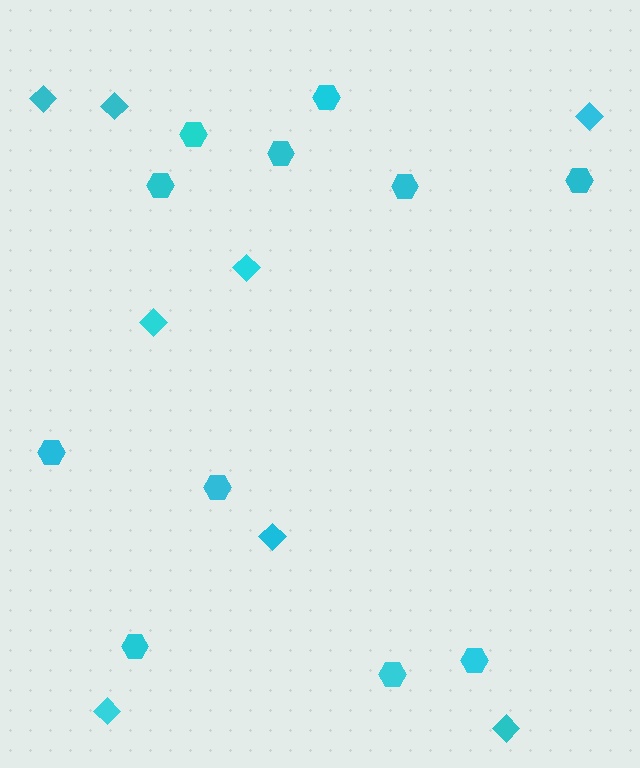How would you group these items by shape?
There are 2 groups: one group of hexagons (11) and one group of diamonds (8).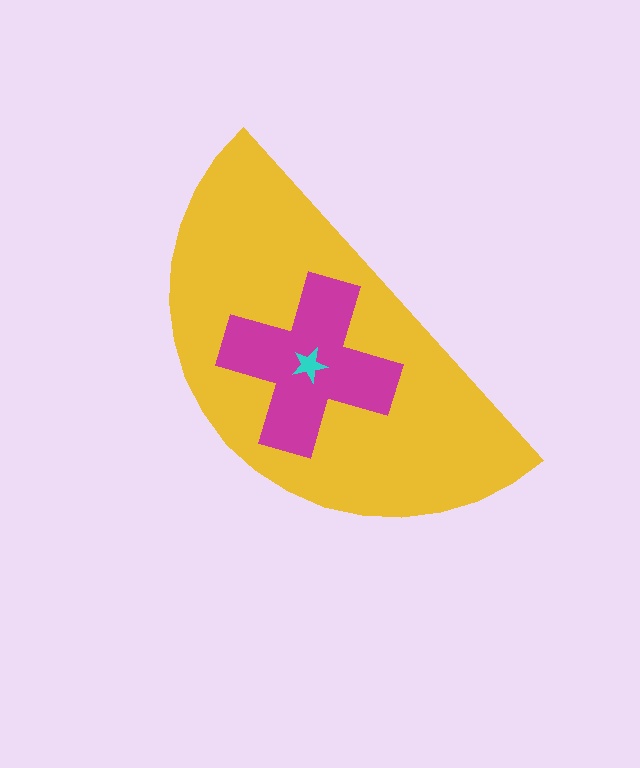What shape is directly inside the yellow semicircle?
The magenta cross.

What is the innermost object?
The cyan star.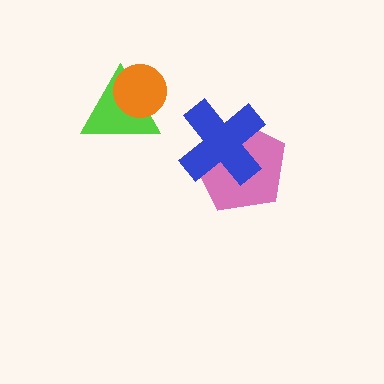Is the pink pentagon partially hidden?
Yes, it is partially covered by another shape.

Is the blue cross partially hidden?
No, no other shape covers it.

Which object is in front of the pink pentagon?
The blue cross is in front of the pink pentagon.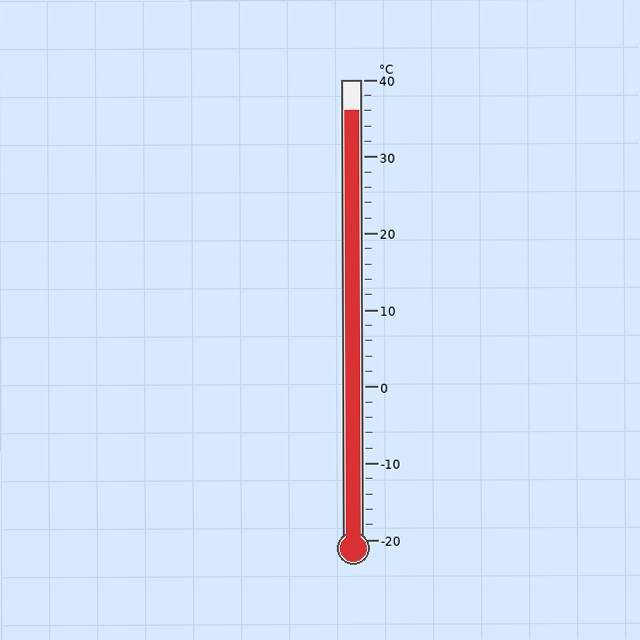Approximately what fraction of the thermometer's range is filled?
The thermometer is filled to approximately 95% of its range.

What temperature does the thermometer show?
The thermometer shows approximately 36°C.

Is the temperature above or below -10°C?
The temperature is above -10°C.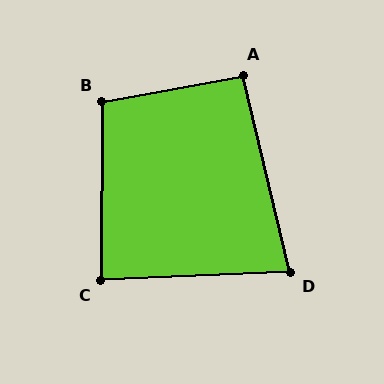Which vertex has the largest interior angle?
B, at approximately 101 degrees.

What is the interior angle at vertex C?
Approximately 87 degrees (approximately right).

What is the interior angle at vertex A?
Approximately 93 degrees (approximately right).